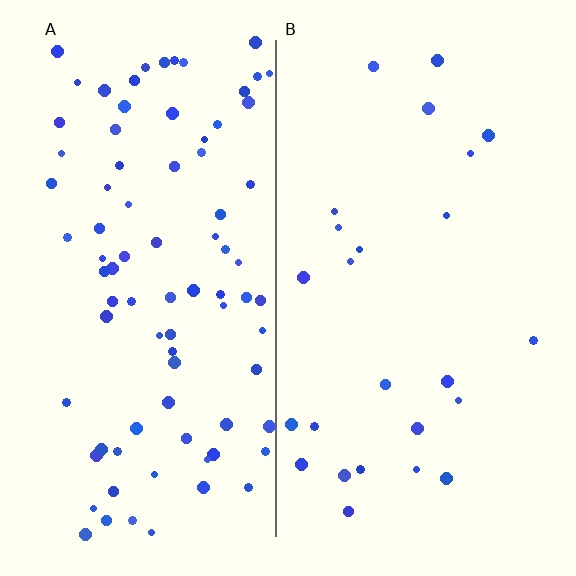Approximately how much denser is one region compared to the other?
Approximately 3.4× — region A over region B.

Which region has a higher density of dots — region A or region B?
A (the left).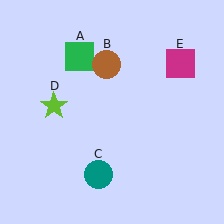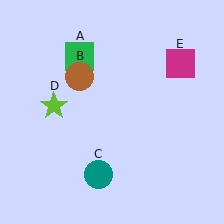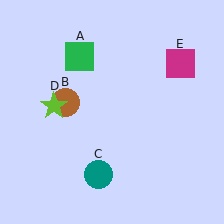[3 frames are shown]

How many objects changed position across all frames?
1 object changed position: brown circle (object B).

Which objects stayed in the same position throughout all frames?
Green square (object A) and teal circle (object C) and lime star (object D) and magenta square (object E) remained stationary.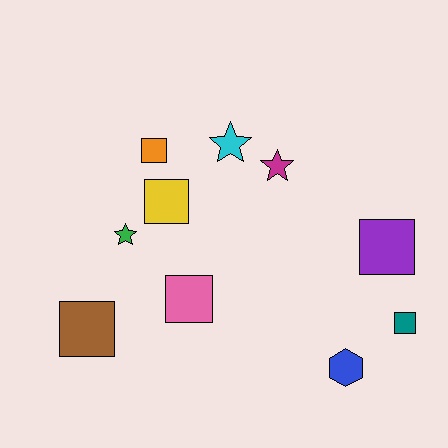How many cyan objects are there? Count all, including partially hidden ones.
There is 1 cyan object.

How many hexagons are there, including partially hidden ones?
There is 1 hexagon.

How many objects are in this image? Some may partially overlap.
There are 10 objects.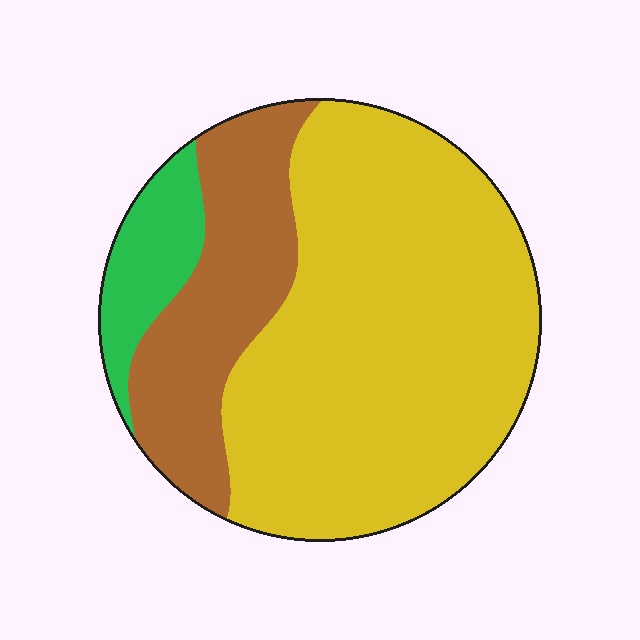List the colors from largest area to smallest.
From largest to smallest: yellow, brown, green.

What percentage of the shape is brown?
Brown covers 24% of the shape.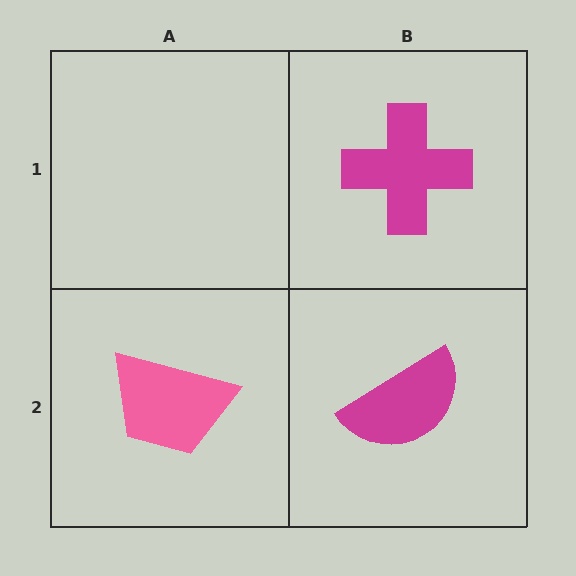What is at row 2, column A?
A pink trapezoid.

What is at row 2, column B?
A magenta semicircle.